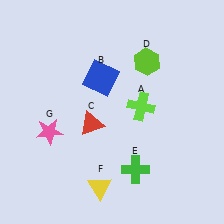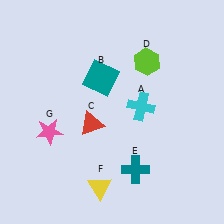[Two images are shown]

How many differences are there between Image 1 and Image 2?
There are 3 differences between the two images.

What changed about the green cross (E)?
In Image 1, E is green. In Image 2, it changed to teal.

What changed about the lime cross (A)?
In Image 1, A is lime. In Image 2, it changed to cyan.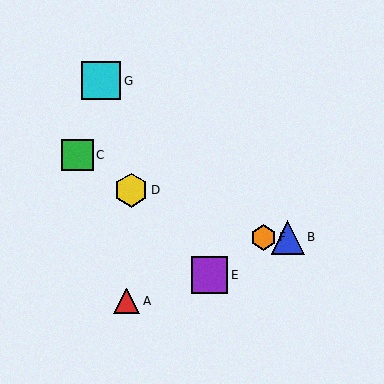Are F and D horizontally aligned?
No, F is at y≈237 and D is at y≈190.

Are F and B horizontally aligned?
Yes, both are at y≈237.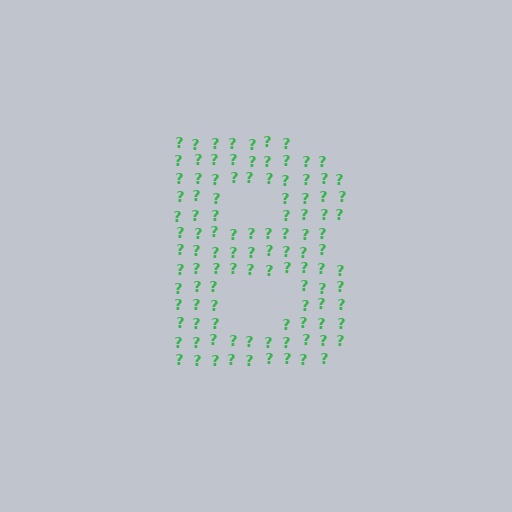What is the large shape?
The large shape is the letter B.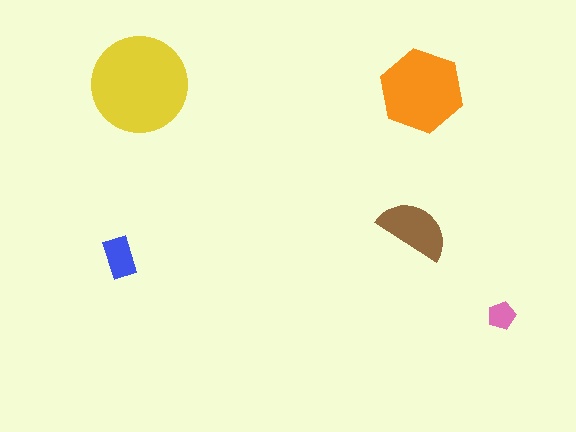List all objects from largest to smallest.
The yellow circle, the orange hexagon, the brown semicircle, the blue rectangle, the pink pentagon.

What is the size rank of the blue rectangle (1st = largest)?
4th.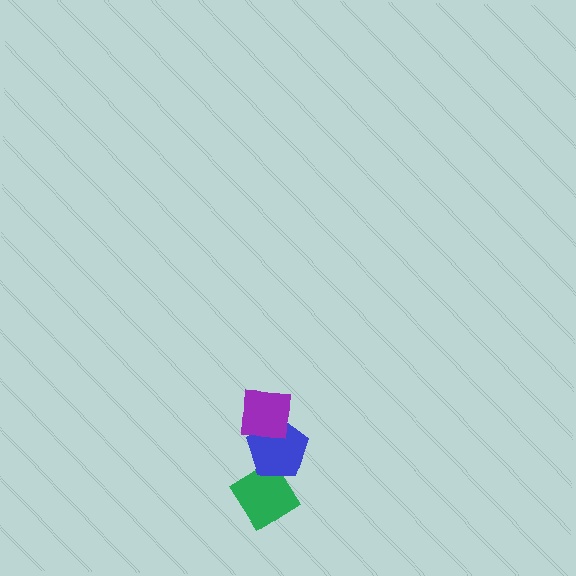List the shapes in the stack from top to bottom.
From top to bottom: the purple square, the blue pentagon, the green diamond.